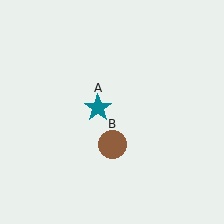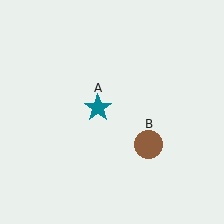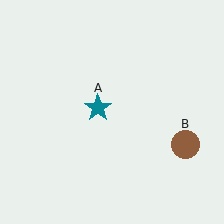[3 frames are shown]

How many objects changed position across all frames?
1 object changed position: brown circle (object B).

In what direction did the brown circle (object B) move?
The brown circle (object B) moved right.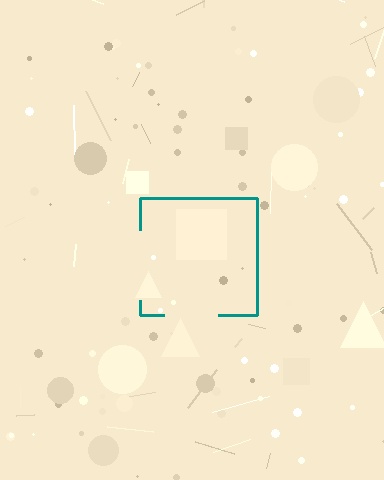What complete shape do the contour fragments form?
The contour fragments form a square.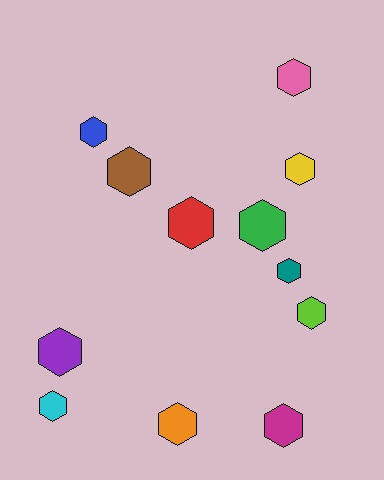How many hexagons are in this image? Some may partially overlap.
There are 12 hexagons.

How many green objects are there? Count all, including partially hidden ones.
There is 1 green object.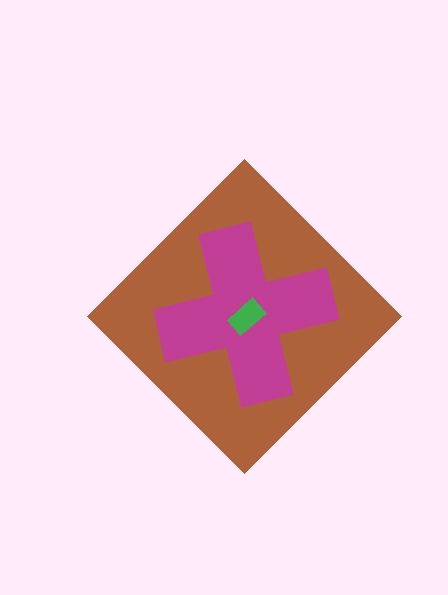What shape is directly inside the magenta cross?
The green rectangle.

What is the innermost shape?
The green rectangle.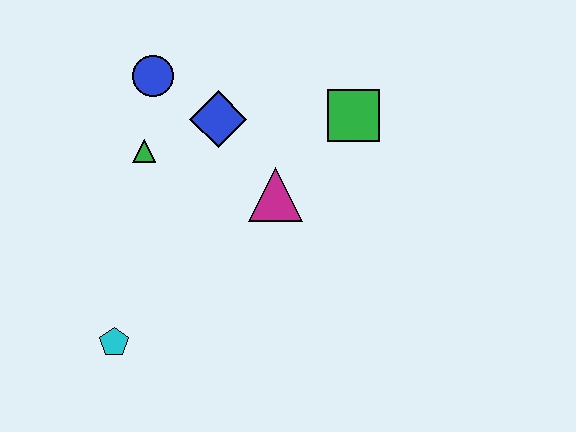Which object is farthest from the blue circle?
The cyan pentagon is farthest from the blue circle.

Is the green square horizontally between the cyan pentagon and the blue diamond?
No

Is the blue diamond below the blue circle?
Yes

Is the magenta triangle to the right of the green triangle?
Yes